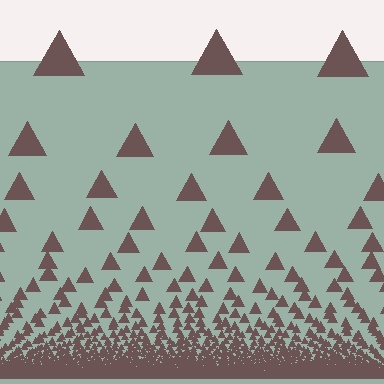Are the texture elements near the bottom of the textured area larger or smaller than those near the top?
Smaller. The gradient is inverted — elements near the bottom are smaller and denser.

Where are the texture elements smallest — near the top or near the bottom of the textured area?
Near the bottom.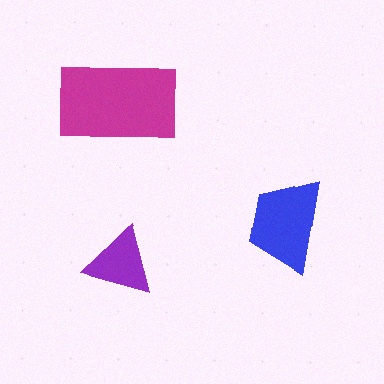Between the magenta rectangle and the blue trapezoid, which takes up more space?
The magenta rectangle.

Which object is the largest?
The magenta rectangle.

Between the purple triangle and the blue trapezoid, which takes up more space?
The blue trapezoid.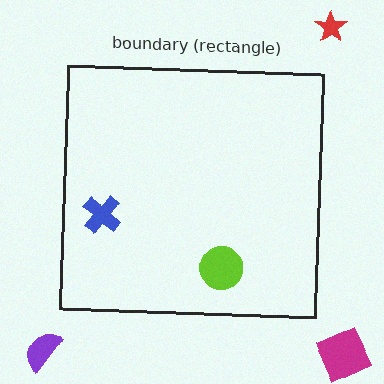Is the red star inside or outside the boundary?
Outside.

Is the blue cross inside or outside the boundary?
Inside.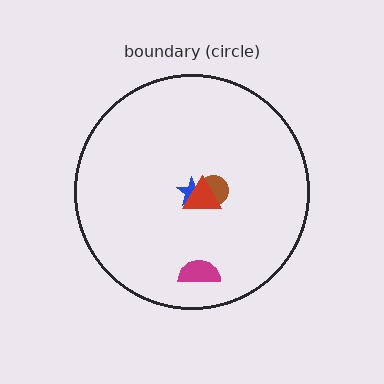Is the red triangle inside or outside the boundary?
Inside.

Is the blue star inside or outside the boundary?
Inside.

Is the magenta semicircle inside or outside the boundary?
Inside.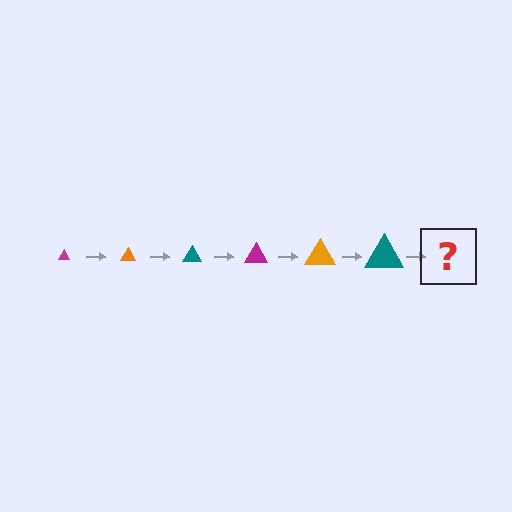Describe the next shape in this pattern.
It should be a magenta triangle, larger than the previous one.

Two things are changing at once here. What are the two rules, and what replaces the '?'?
The two rules are that the triangle grows larger each step and the color cycles through magenta, orange, and teal. The '?' should be a magenta triangle, larger than the previous one.